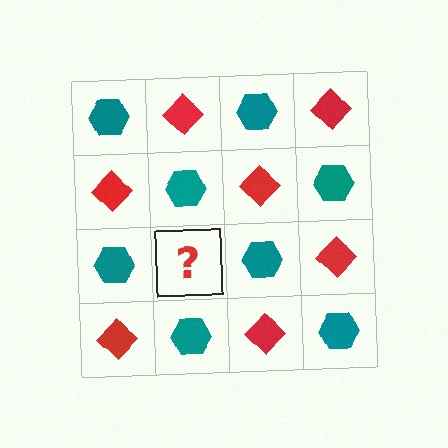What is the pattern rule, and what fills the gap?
The rule is that it alternates teal hexagon and red diamond in a checkerboard pattern. The gap should be filled with a red diamond.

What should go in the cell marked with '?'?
The missing cell should contain a red diamond.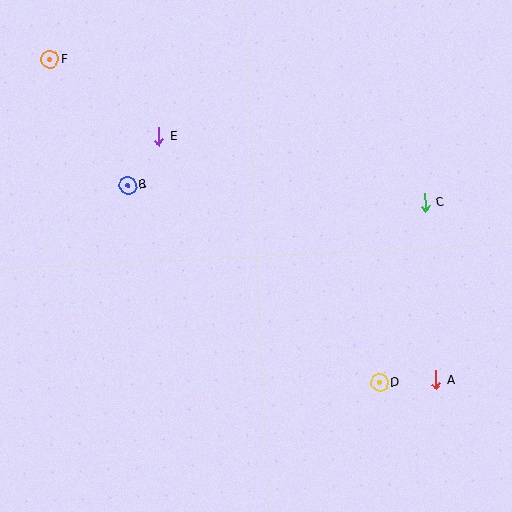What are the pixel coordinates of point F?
Point F is at (50, 60).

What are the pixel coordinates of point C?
Point C is at (425, 203).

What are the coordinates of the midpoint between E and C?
The midpoint between E and C is at (292, 170).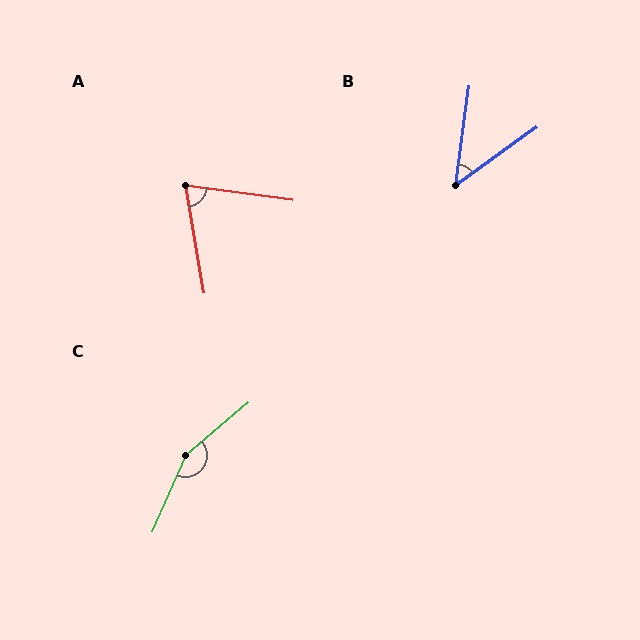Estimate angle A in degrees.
Approximately 73 degrees.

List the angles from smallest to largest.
B (46°), A (73°), C (153°).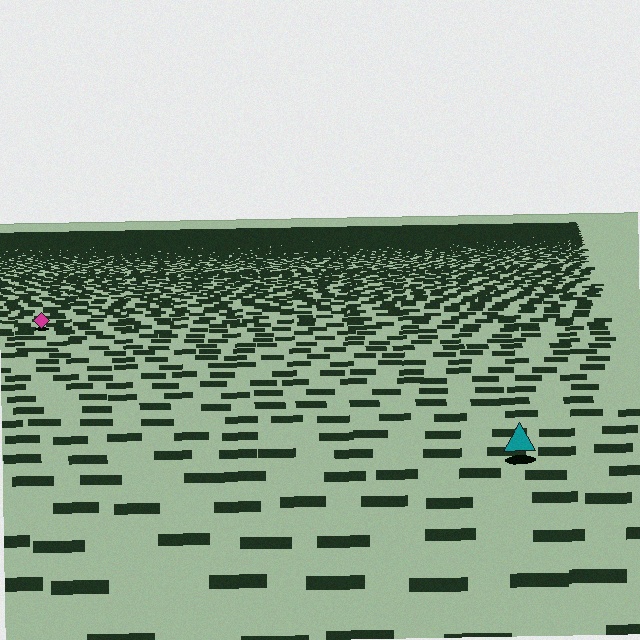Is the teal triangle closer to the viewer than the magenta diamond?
Yes. The teal triangle is closer — you can tell from the texture gradient: the ground texture is coarser near it.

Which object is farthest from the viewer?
The magenta diamond is farthest from the viewer. It appears smaller and the ground texture around it is denser.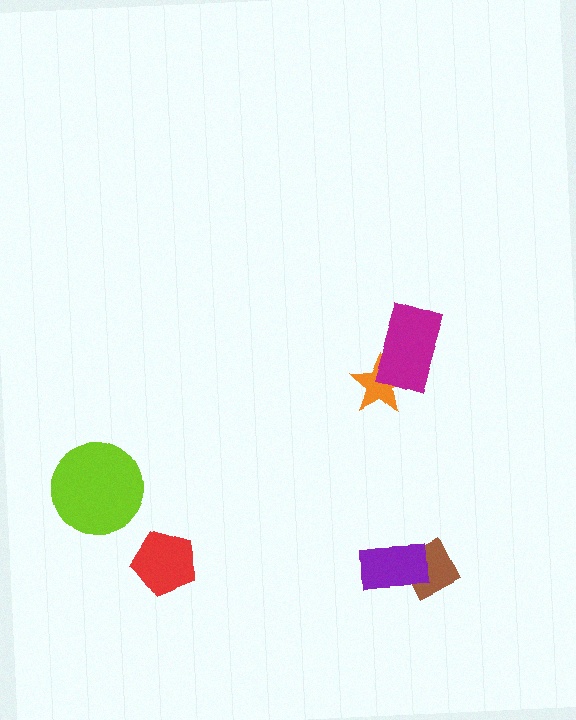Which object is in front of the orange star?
The magenta rectangle is in front of the orange star.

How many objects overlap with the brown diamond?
1 object overlaps with the brown diamond.